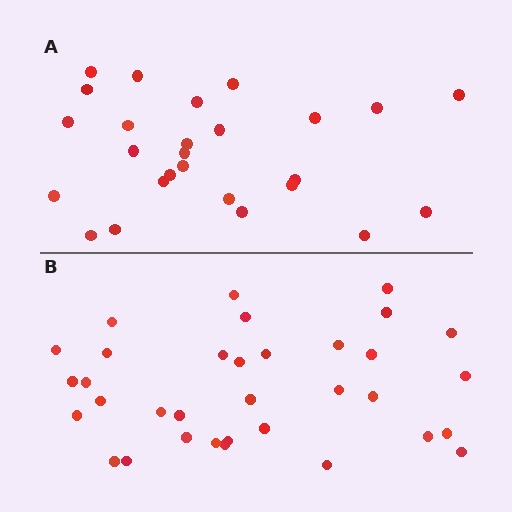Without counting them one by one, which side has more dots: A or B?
Region B (the bottom region) has more dots.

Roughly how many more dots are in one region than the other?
Region B has roughly 8 or so more dots than region A.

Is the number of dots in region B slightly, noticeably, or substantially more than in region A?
Region B has noticeably more, but not dramatically so. The ratio is roughly 1.3 to 1.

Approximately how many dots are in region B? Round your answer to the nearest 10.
About 30 dots. (The exact count is 34, which rounds to 30.)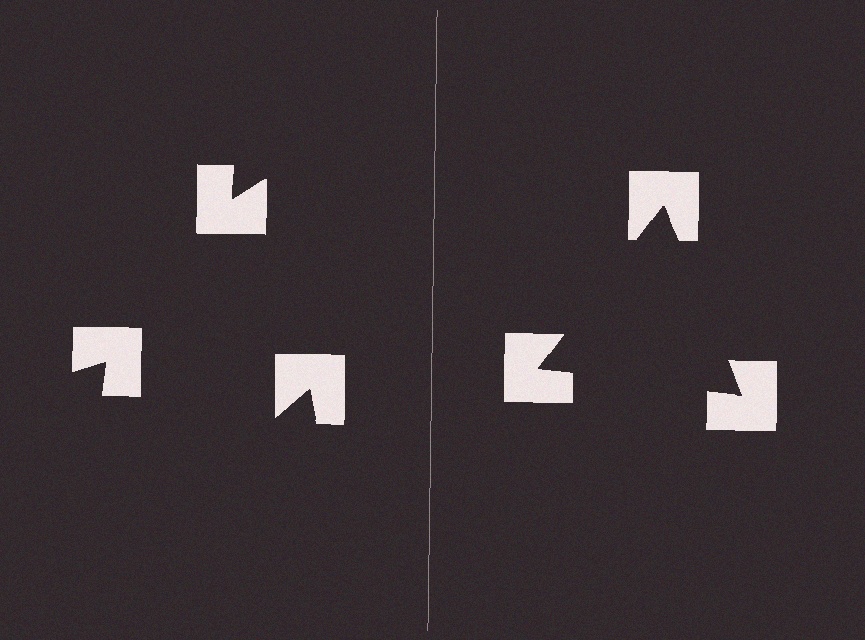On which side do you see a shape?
An illusory triangle appears on the right side. On the left side the wedge cuts are rotated, so no coherent shape forms.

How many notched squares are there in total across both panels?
6 — 3 on each side.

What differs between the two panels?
The notched squares are positioned identically on both sides; only the wedge orientations differ. On the right they align to a triangle; on the left they are misaligned.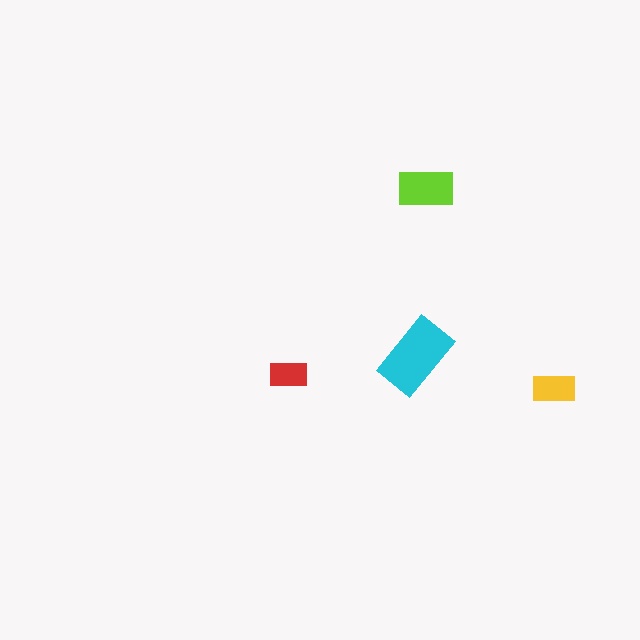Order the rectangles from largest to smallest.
the cyan one, the lime one, the yellow one, the red one.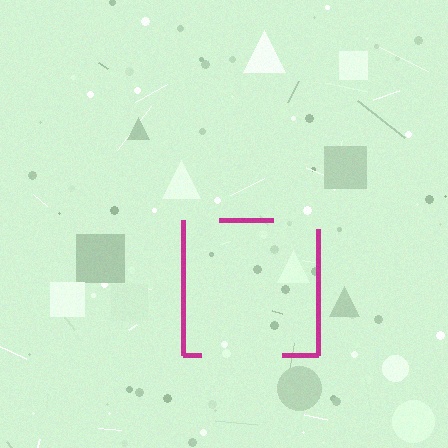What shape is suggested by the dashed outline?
The dashed outline suggests a square.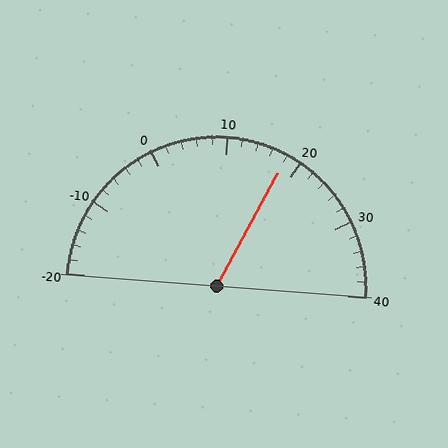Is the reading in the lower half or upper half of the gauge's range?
The reading is in the upper half of the range (-20 to 40).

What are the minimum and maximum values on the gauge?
The gauge ranges from -20 to 40.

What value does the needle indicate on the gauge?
The needle indicates approximately 18.